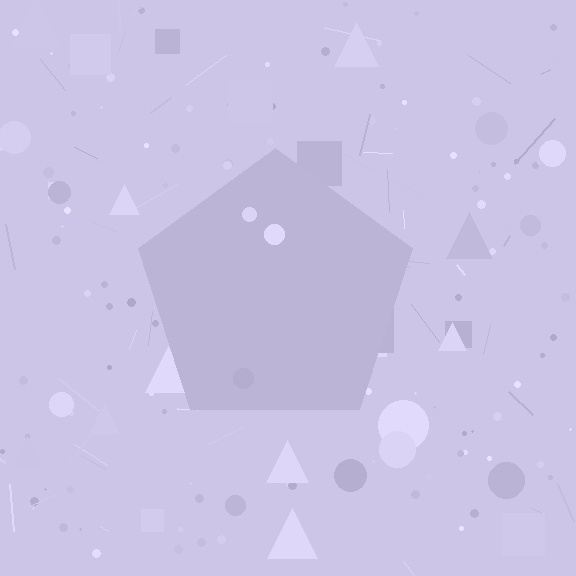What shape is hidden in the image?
A pentagon is hidden in the image.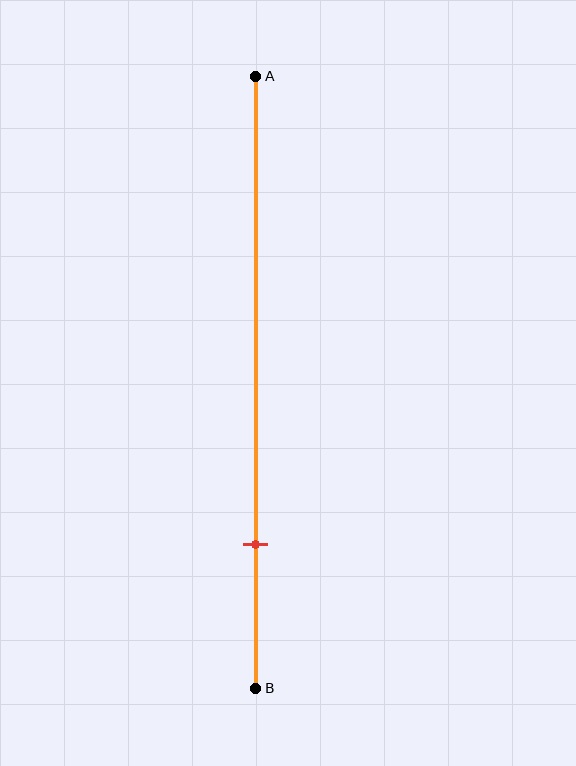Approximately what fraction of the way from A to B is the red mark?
The red mark is approximately 75% of the way from A to B.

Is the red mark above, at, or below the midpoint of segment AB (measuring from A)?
The red mark is below the midpoint of segment AB.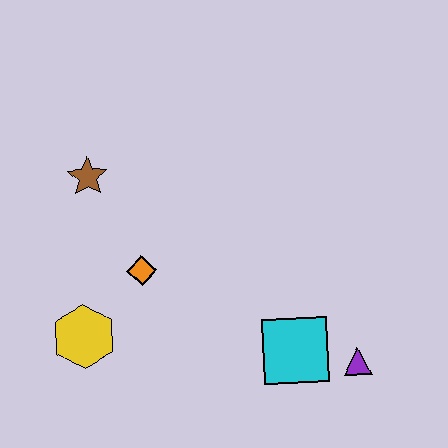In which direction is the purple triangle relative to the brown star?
The purple triangle is to the right of the brown star.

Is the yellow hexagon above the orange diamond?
No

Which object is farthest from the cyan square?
The brown star is farthest from the cyan square.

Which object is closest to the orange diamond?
The yellow hexagon is closest to the orange diamond.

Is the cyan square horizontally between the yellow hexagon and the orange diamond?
No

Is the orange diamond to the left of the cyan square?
Yes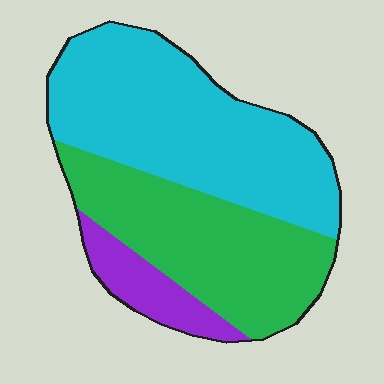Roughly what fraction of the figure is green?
Green takes up about three eighths (3/8) of the figure.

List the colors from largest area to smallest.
From largest to smallest: cyan, green, purple.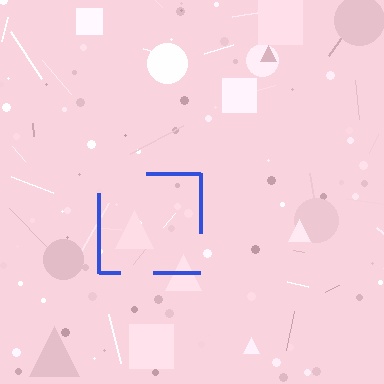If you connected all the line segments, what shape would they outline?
They would outline a square.